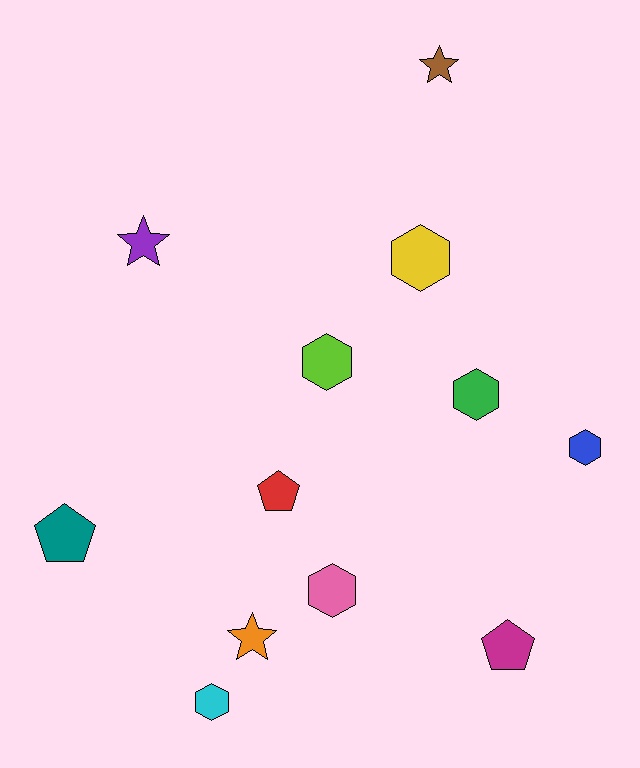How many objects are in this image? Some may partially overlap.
There are 12 objects.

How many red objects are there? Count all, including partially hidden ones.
There is 1 red object.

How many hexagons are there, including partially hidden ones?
There are 6 hexagons.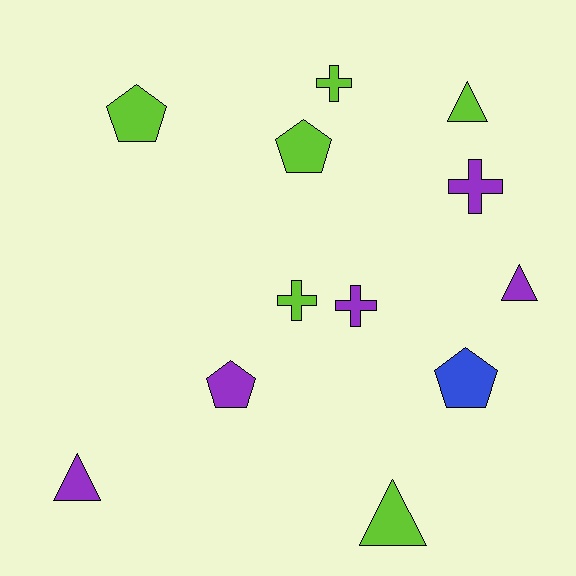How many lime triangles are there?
There are 2 lime triangles.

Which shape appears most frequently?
Pentagon, with 4 objects.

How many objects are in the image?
There are 12 objects.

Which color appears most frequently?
Lime, with 6 objects.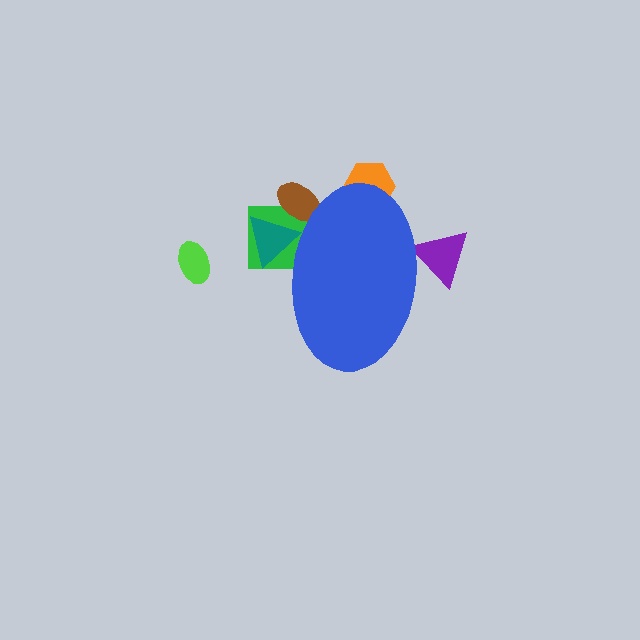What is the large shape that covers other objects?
A blue ellipse.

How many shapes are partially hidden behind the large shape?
5 shapes are partially hidden.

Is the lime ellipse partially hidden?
No, the lime ellipse is fully visible.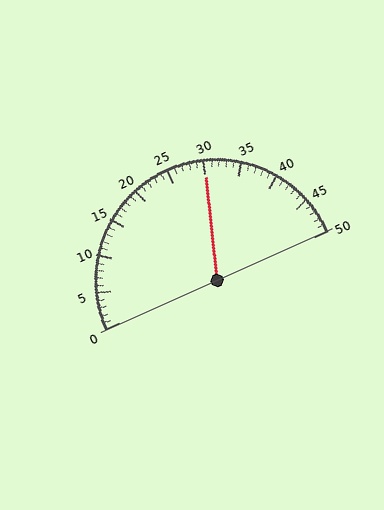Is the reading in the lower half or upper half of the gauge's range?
The reading is in the upper half of the range (0 to 50).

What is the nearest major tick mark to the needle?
The nearest major tick mark is 30.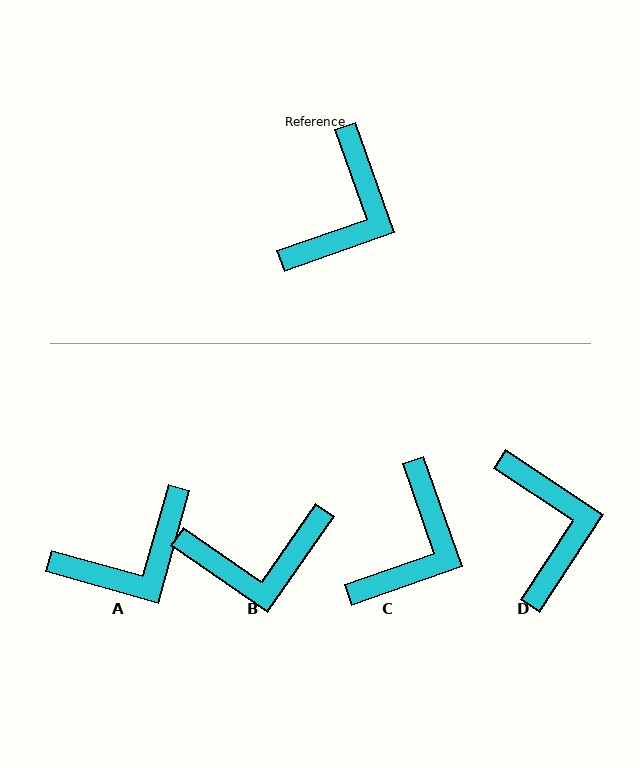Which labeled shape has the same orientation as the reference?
C.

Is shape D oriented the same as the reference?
No, it is off by about 37 degrees.